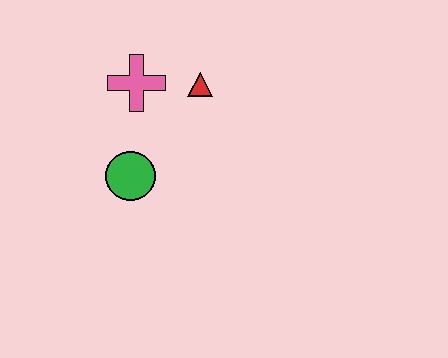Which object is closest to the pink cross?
The red triangle is closest to the pink cross.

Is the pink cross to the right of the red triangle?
No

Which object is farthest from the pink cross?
The green circle is farthest from the pink cross.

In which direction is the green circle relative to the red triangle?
The green circle is below the red triangle.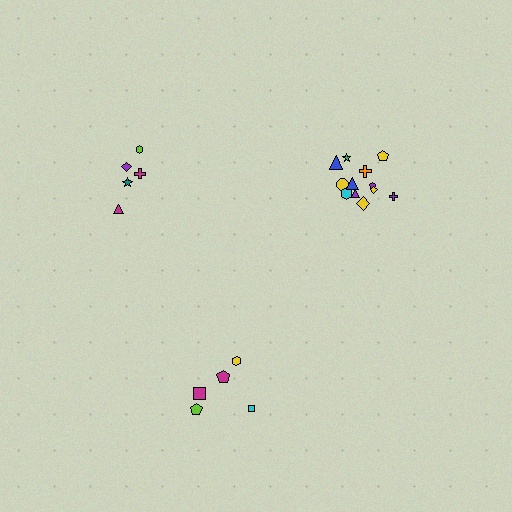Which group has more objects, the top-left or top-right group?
The top-right group.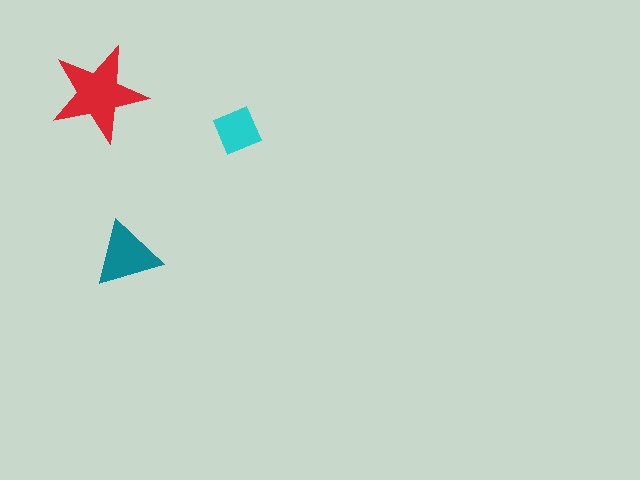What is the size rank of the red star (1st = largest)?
1st.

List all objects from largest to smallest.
The red star, the teal triangle, the cyan diamond.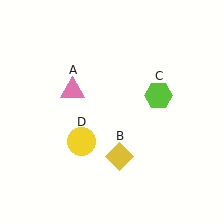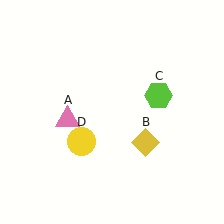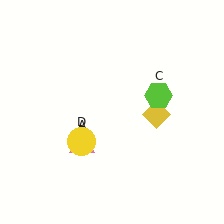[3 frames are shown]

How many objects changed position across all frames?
2 objects changed position: pink triangle (object A), yellow diamond (object B).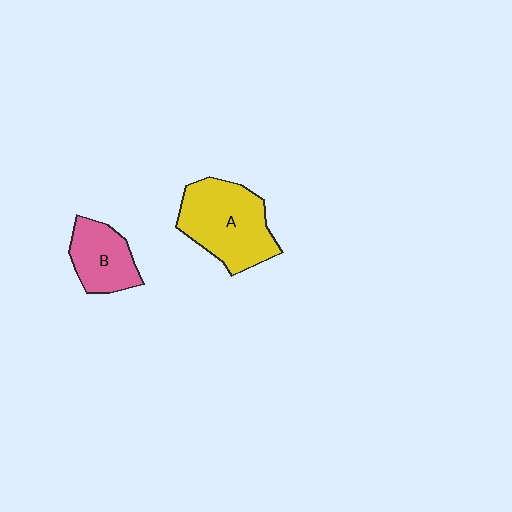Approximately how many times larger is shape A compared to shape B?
Approximately 1.6 times.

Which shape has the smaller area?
Shape B (pink).